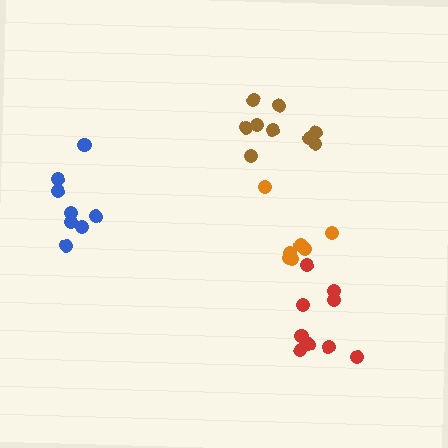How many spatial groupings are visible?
There are 4 spatial groupings.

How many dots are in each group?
Group 1: 9 dots, Group 2: 7 dots, Group 3: 8 dots, Group 4: 9 dots (33 total).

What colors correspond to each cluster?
The clusters are colored: brown, orange, blue, red.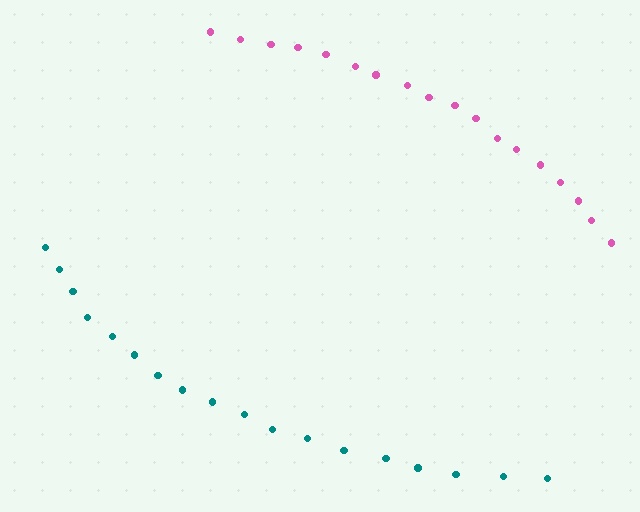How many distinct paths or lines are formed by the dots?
There are 2 distinct paths.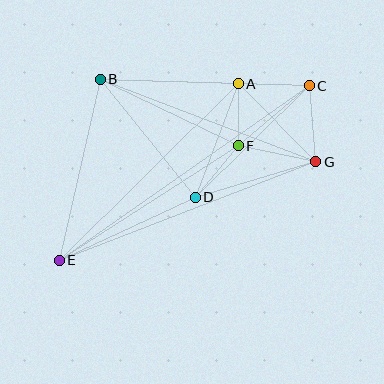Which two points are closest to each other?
Points A and F are closest to each other.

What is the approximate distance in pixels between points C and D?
The distance between C and D is approximately 159 pixels.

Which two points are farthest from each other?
Points C and E are farthest from each other.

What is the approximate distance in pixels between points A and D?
The distance between A and D is approximately 121 pixels.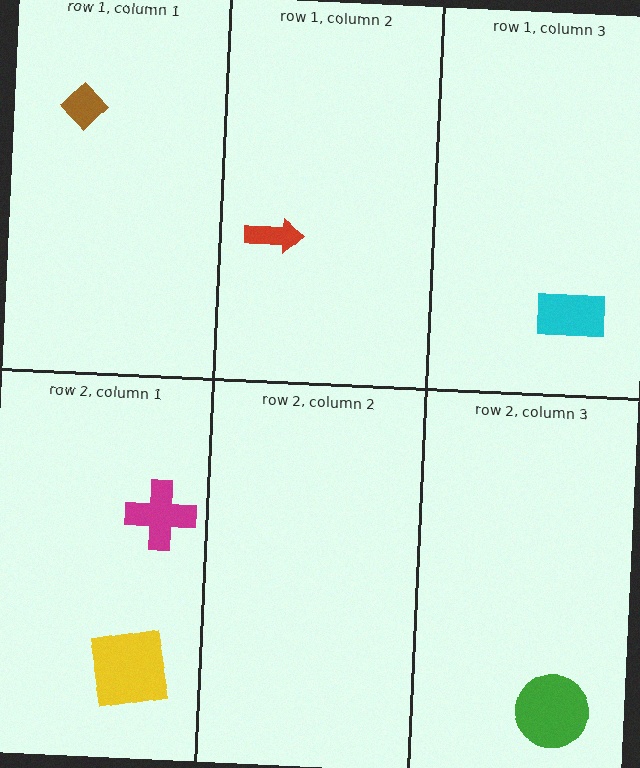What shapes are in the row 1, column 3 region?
The cyan rectangle.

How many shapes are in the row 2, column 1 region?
2.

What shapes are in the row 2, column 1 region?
The yellow square, the magenta cross.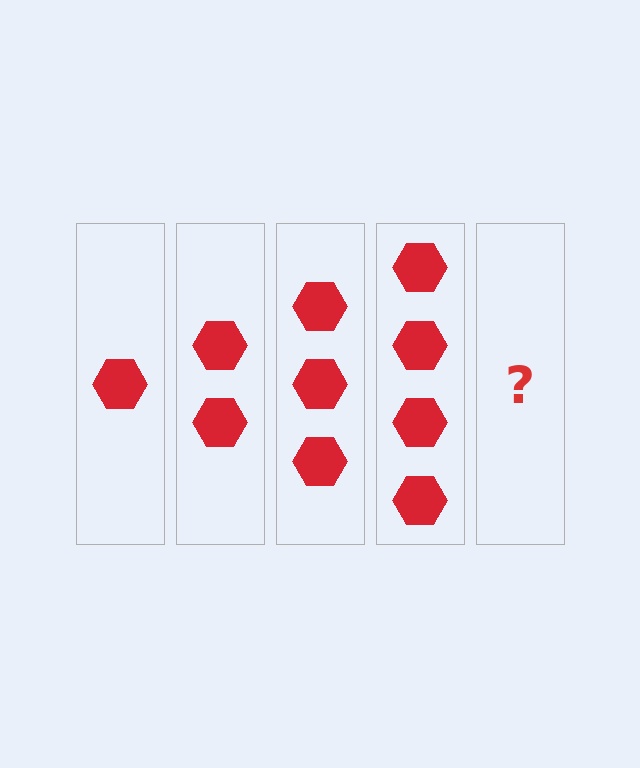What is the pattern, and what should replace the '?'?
The pattern is that each step adds one more hexagon. The '?' should be 5 hexagons.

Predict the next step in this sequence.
The next step is 5 hexagons.